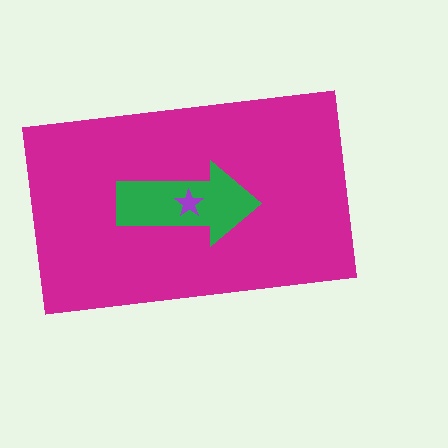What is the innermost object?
The purple star.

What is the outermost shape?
The magenta rectangle.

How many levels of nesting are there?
3.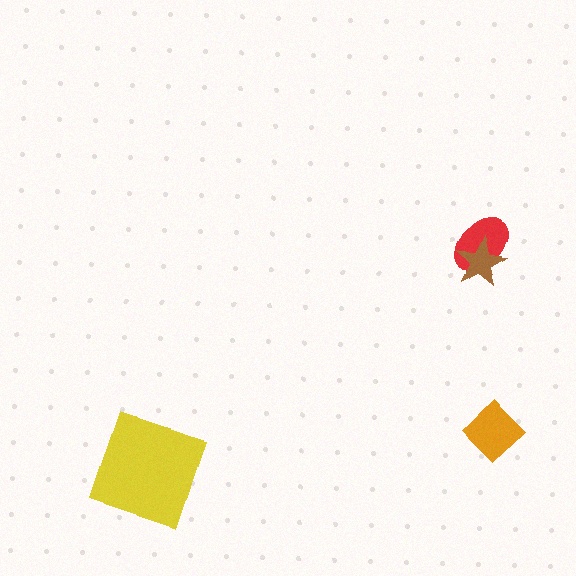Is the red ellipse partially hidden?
Yes, it is partially covered by another shape.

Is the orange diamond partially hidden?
No, no other shape covers it.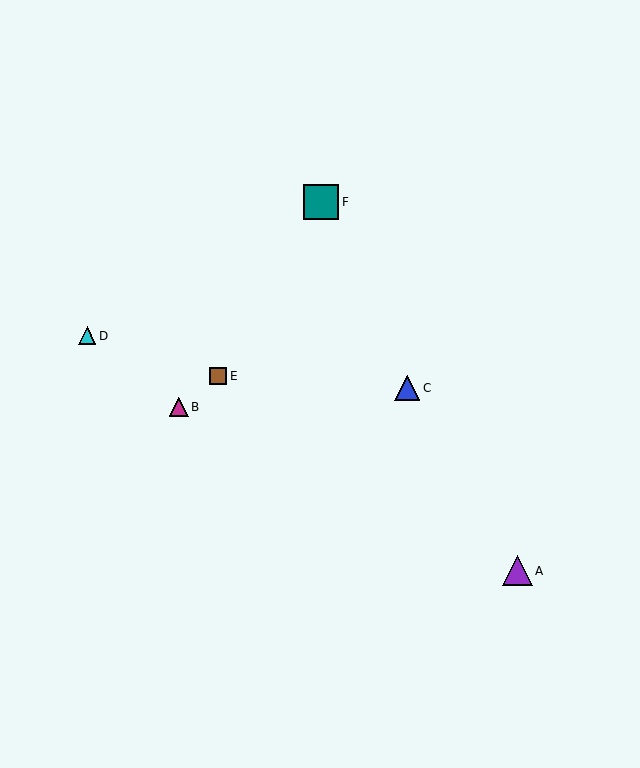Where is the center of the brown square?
The center of the brown square is at (218, 376).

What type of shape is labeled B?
Shape B is a magenta triangle.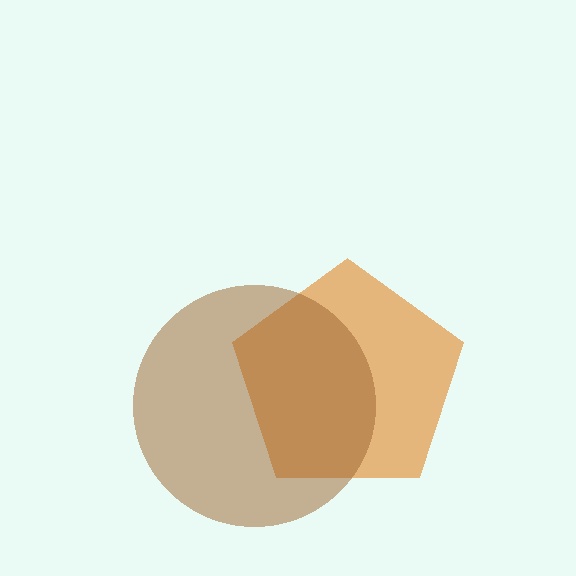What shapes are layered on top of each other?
The layered shapes are: an orange pentagon, a brown circle.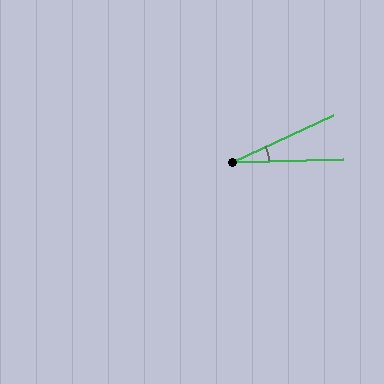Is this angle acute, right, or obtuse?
It is acute.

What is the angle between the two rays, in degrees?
Approximately 23 degrees.